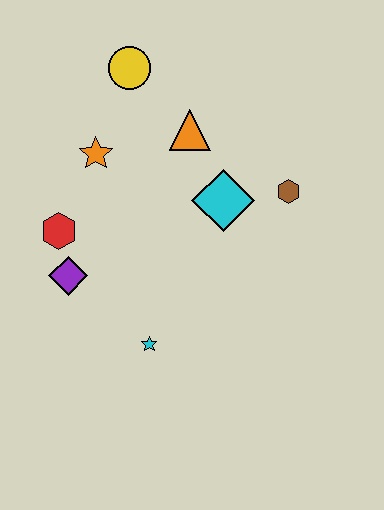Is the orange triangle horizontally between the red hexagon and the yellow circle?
No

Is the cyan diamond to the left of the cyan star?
No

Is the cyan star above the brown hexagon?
No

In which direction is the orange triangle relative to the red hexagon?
The orange triangle is to the right of the red hexagon.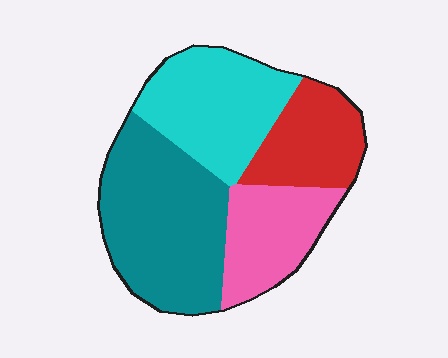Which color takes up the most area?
Teal, at roughly 35%.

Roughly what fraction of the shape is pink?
Pink covers about 20% of the shape.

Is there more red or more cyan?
Cyan.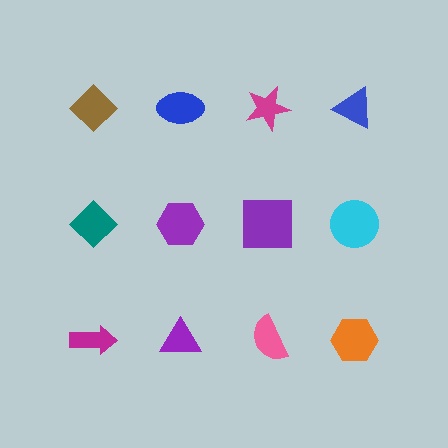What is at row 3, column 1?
A magenta arrow.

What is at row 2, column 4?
A cyan circle.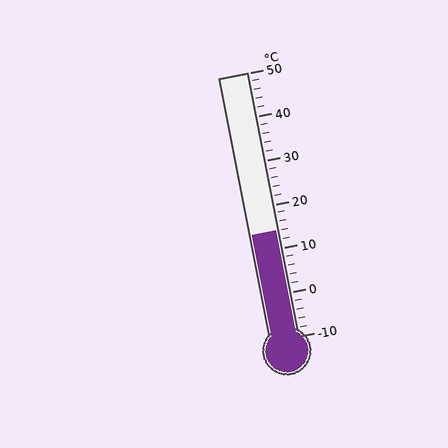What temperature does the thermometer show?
The thermometer shows approximately 14°C.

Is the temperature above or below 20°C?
The temperature is below 20°C.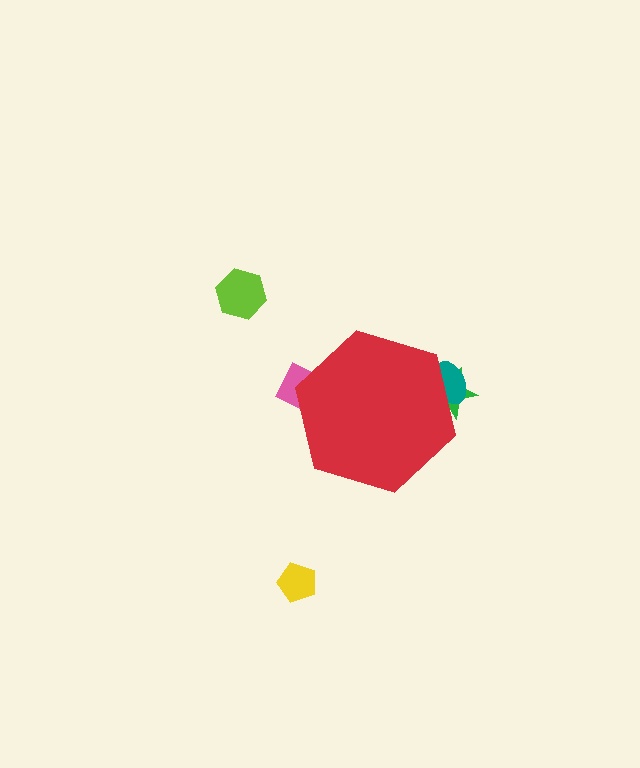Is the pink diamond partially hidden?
Yes, the pink diamond is partially hidden behind the red hexagon.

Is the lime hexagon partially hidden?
No, the lime hexagon is fully visible.